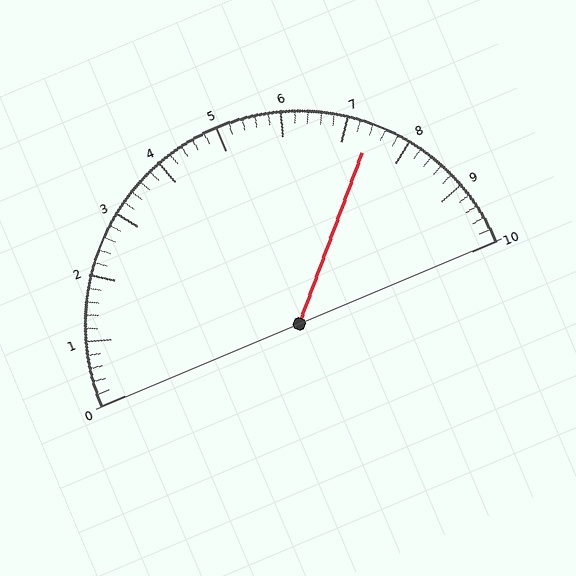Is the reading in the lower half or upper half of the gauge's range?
The reading is in the upper half of the range (0 to 10).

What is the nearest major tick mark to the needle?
The nearest major tick mark is 7.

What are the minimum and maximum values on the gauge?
The gauge ranges from 0 to 10.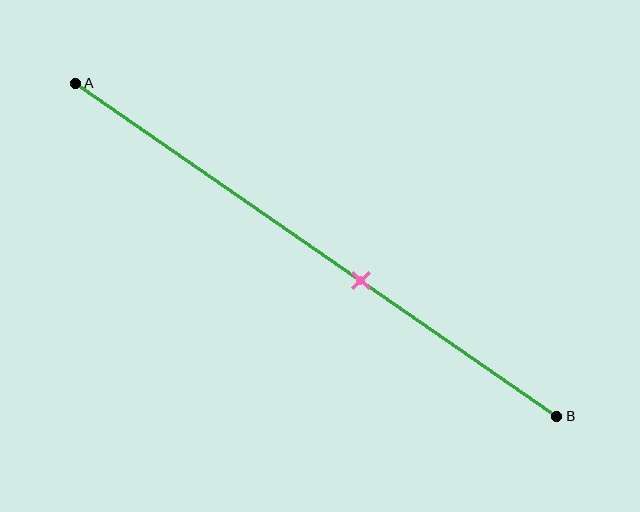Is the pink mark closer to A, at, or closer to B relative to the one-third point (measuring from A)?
The pink mark is closer to point B than the one-third point of segment AB.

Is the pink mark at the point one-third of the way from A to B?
No, the mark is at about 60% from A, not at the 33% one-third point.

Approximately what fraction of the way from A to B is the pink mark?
The pink mark is approximately 60% of the way from A to B.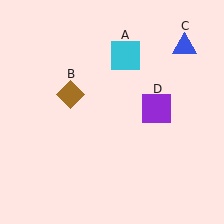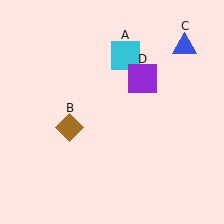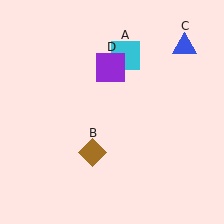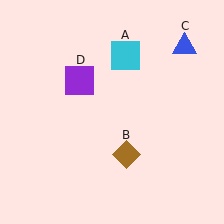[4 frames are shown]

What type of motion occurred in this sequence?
The brown diamond (object B), purple square (object D) rotated counterclockwise around the center of the scene.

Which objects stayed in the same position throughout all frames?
Cyan square (object A) and blue triangle (object C) remained stationary.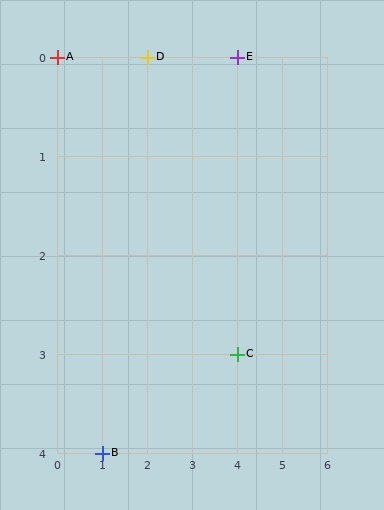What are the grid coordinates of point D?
Point D is at grid coordinates (2, 0).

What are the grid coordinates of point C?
Point C is at grid coordinates (4, 3).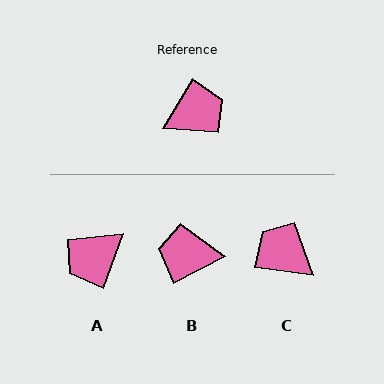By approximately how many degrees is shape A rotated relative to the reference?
Approximately 169 degrees clockwise.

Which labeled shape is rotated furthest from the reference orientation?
A, about 169 degrees away.